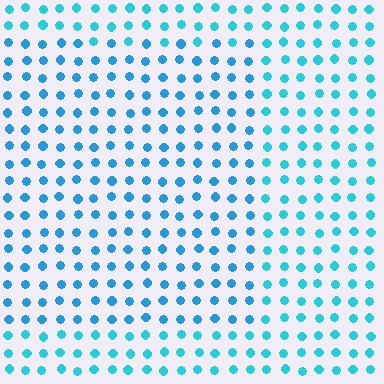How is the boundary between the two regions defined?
The boundary is defined purely by a slight shift in hue (about 18 degrees). Spacing, size, and orientation are identical on both sides.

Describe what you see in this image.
The image is filled with small cyan elements in a uniform arrangement. A rectangle-shaped region is visible where the elements are tinted to a slightly different hue, forming a subtle color boundary.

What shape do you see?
I see a rectangle.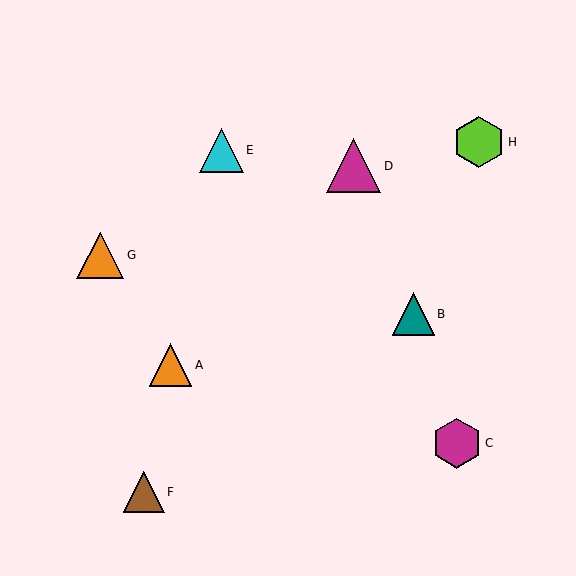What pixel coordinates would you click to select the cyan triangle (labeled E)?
Click at (222, 150) to select the cyan triangle E.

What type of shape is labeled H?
Shape H is a lime hexagon.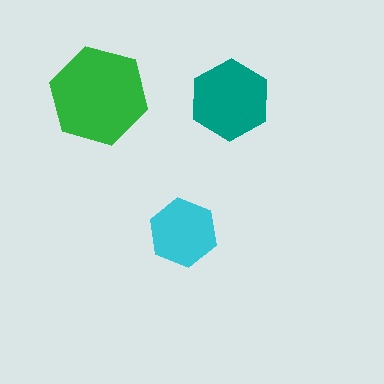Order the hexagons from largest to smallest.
the green one, the teal one, the cyan one.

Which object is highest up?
The green hexagon is topmost.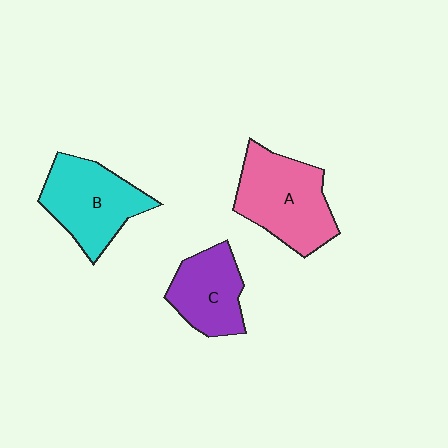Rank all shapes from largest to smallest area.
From largest to smallest: A (pink), B (cyan), C (purple).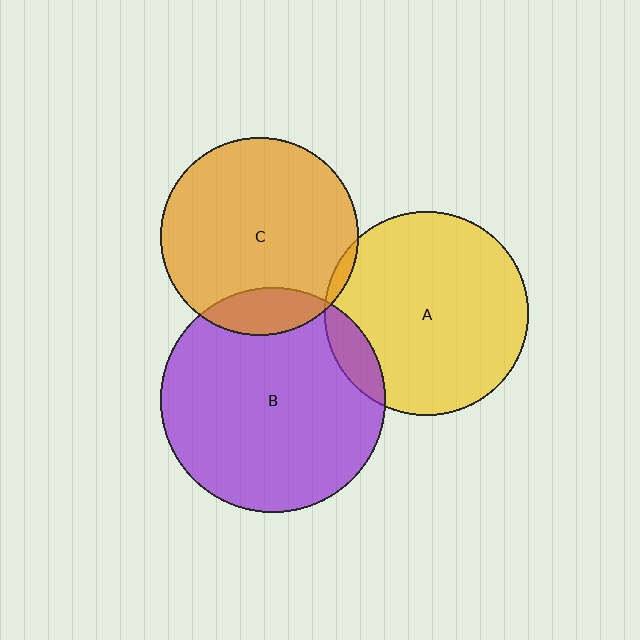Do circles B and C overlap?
Yes.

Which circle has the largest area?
Circle B (purple).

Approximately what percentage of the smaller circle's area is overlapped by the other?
Approximately 15%.